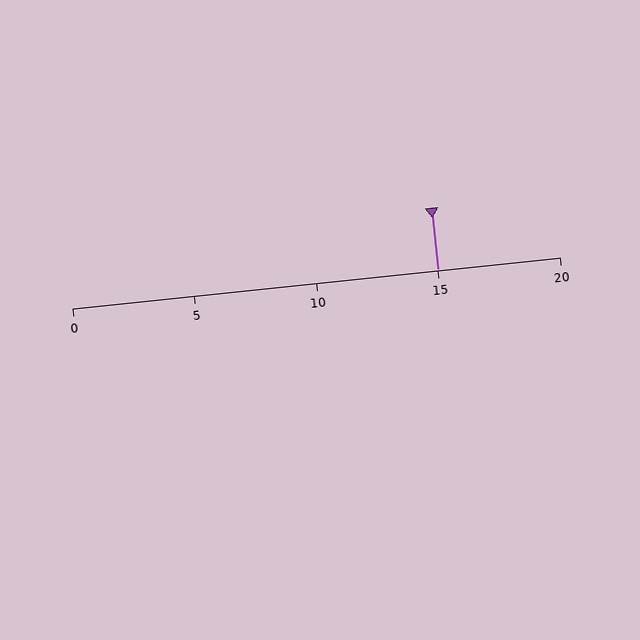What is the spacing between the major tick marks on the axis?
The major ticks are spaced 5 apart.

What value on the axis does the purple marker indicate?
The marker indicates approximately 15.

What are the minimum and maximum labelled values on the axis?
The axis runs from 0 to 20.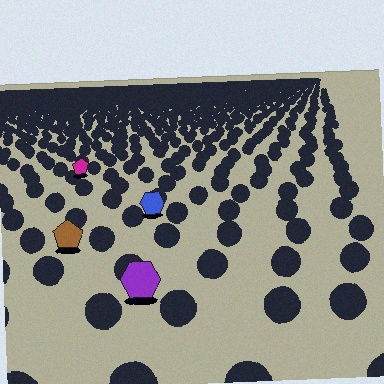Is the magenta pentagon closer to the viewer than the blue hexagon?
No. The blue hexagon is closer — you can tell from the texture gradient: the ground texture is coarser near it.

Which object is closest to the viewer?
The purple hexagon is closest. The texture marks near it are larger and more spread out.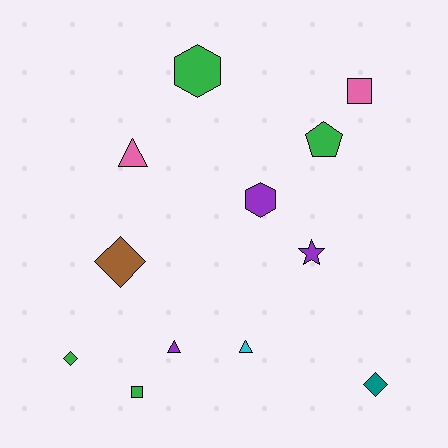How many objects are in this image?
There are 12 objects.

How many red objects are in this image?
There are no red objects.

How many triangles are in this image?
There are 3 triangles.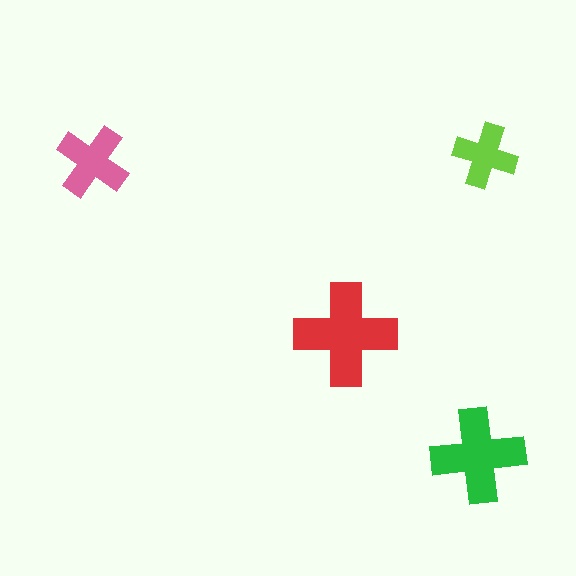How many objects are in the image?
There are 4 objects in the image.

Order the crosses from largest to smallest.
the red one, the green one, the pink one, the lime one.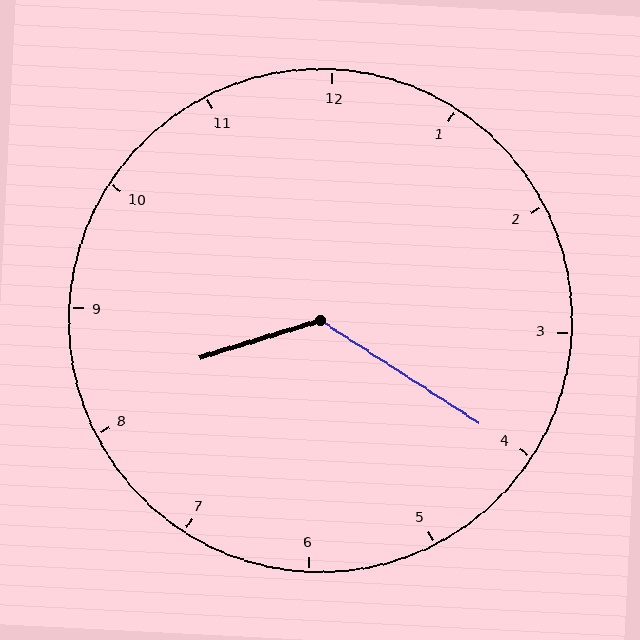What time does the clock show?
8:20.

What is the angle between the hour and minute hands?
Approximately 130 degrees.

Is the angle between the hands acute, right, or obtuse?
It is obtuse.